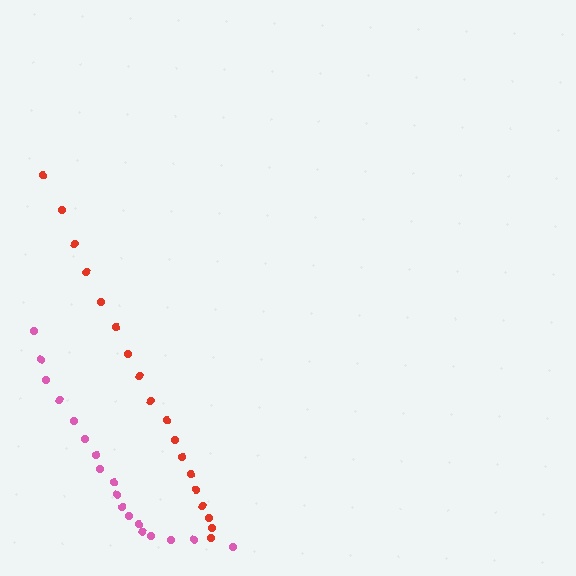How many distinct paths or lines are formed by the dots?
There are 2 distinct paths.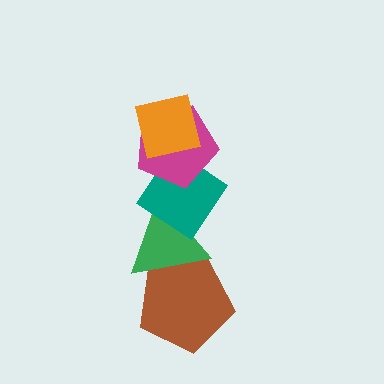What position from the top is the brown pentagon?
The brown pentagon is 5th from the top.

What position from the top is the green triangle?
The green triangle is 4th from the top.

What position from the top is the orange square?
The orange square is 1st from the top.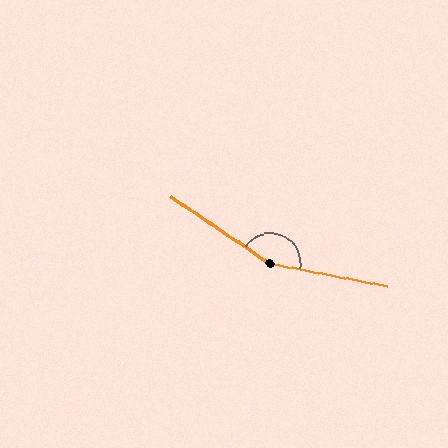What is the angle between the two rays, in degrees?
Approximately 157 degrees.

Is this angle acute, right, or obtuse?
It is obtuse.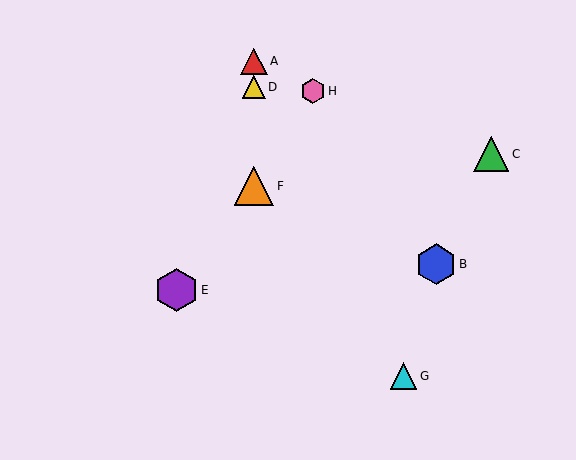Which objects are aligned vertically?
Objects A, D, F are aligned vertically.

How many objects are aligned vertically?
3 objects (A, D, F) are aligned vertically.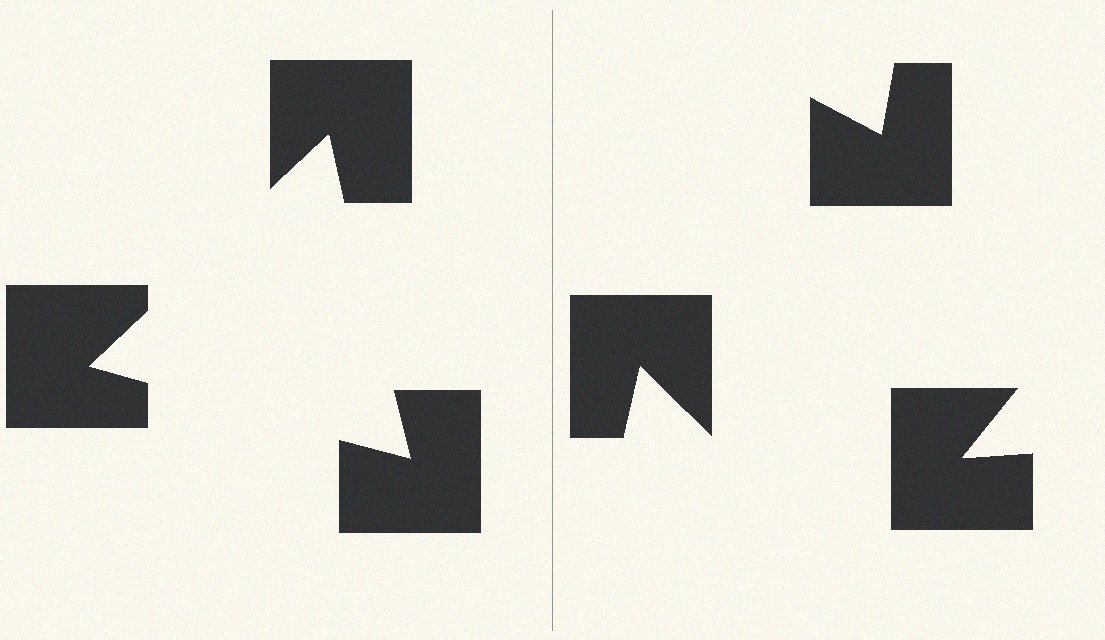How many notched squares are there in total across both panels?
6 — 3 on each side.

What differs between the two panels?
The notched squares are positioned identically on both sides; only the wedge orientations differ. On the left they align to a triangle; on the right they are misaligned.